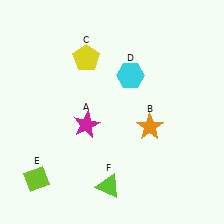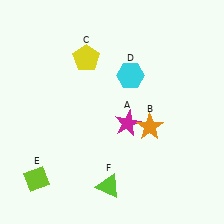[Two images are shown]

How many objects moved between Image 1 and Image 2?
1 object moved between the two images.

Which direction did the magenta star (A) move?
The magenta star (A) moved right.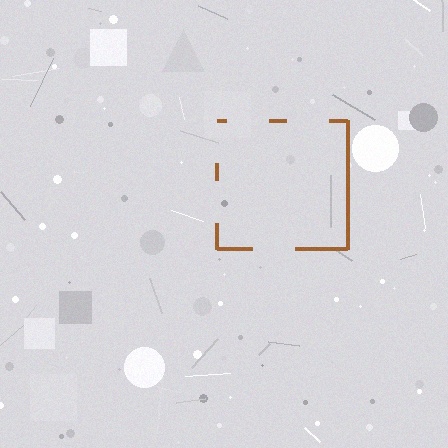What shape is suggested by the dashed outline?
The dashed outline suggests a square.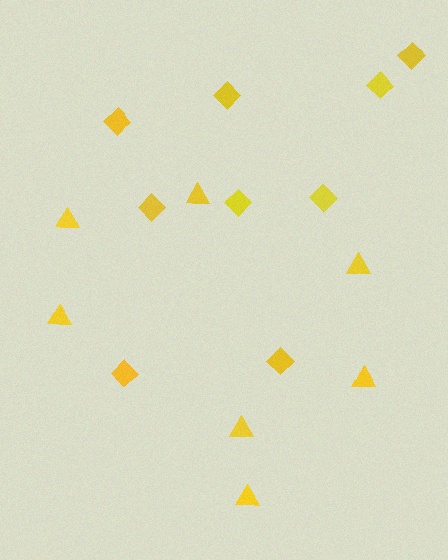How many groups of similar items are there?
There are 2 groups: one group of triangles (7) and one group of diamonds (9).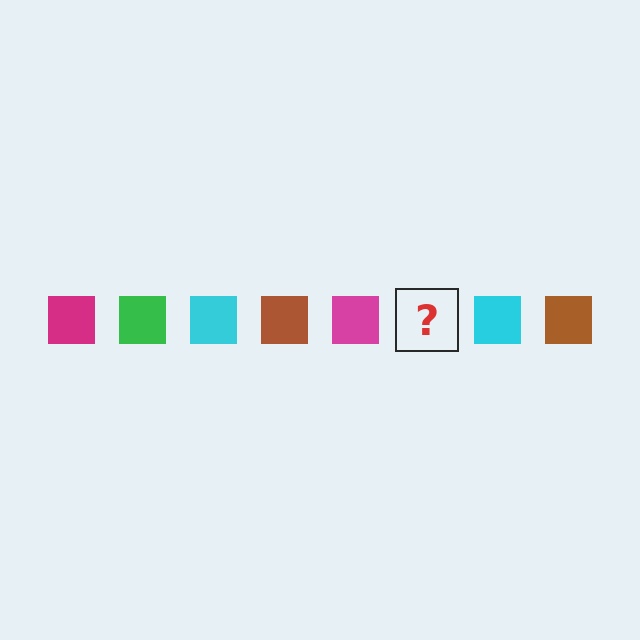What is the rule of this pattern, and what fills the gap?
The rule is that the pattern cycles through magenta, green, cyan, brown squares. The gap should be filled with a green square.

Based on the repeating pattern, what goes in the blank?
The blank should be a green square.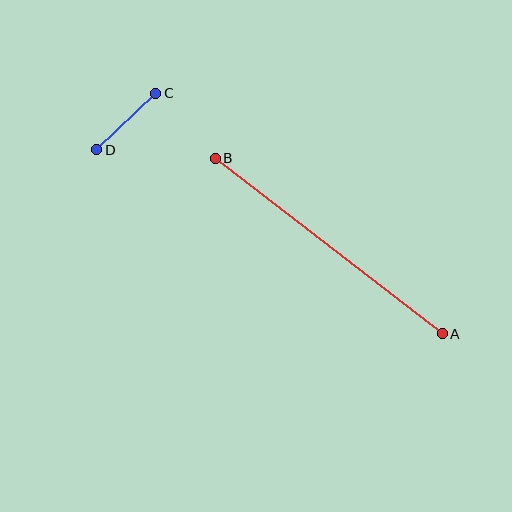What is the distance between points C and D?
The distance is approximately 82 pixels.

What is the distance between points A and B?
The distance is approximately 287 pixels.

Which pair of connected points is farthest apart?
Points A and B are farthest apart.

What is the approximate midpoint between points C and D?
The midpoint is at approximately (126, 121) pixels.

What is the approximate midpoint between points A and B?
The midpoint is at approximately (329, 246) pixels.